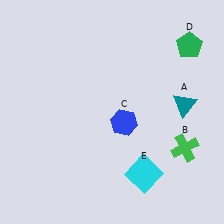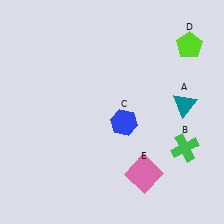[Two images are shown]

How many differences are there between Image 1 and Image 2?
There are 2 differences between the two images.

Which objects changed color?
D changed from green to lime. E changed from cyan to pink.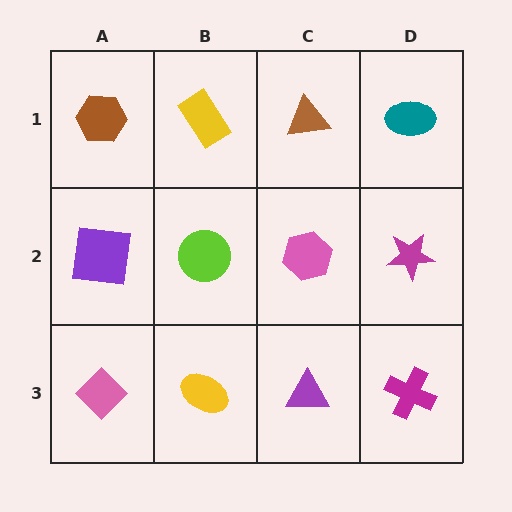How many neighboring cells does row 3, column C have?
3.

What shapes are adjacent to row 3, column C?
A pink hexagon (row 2, column C), a yellow ellipse (row 3, column B), a magenta cross (row 3, column D).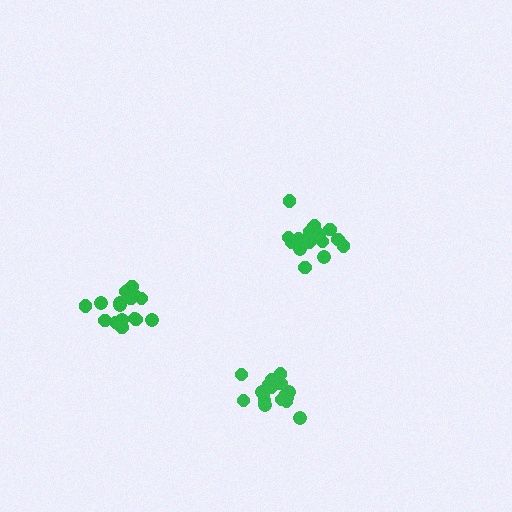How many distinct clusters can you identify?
There are 3 distinct clusters.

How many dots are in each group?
Group 1: 17 dots, Group 2: 18 dots, Group 3: 16 dots (51 total).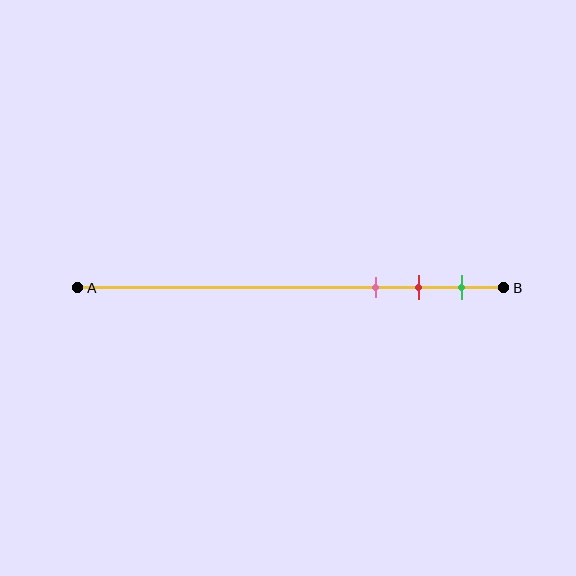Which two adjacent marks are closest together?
The red and green marks are the closest adjacent pair.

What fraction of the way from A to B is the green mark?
The green mark is approximately 90% (0.9) of the way from A to B.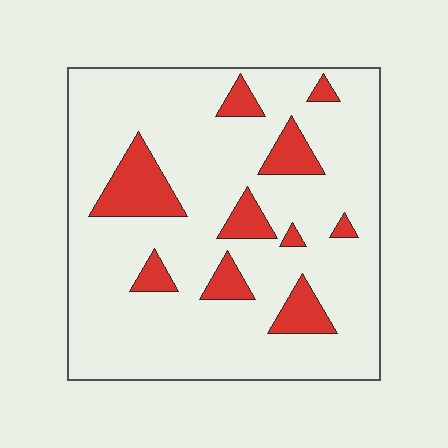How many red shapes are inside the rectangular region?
10.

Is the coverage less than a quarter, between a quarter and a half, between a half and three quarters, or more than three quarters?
Less than a quarter.